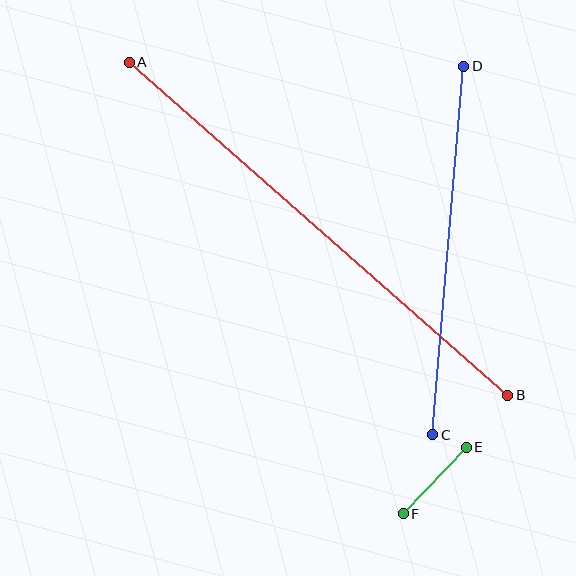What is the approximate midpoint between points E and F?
The midpoint is at approximately (435, 480) pixels.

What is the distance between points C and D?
The distance is approximately 370 pixels.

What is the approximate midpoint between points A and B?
The midpoint is at approximately (318, 229) pixels.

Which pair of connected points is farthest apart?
Points A and B are farthest apart.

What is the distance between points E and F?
The distance is approximately 92 pixels.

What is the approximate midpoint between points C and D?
The midpoint is at approximately (448, 251) pixels.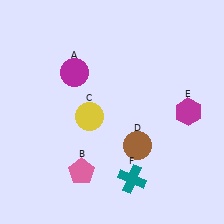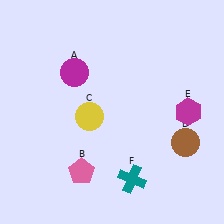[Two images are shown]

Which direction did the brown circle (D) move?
The brown circle (D) moved right.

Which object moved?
The brown circle (D) moved right.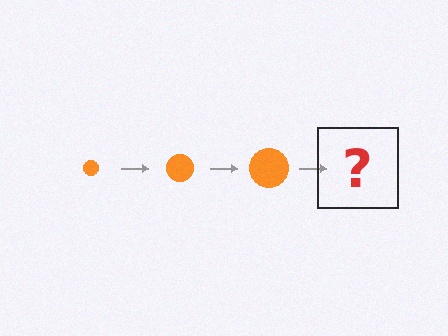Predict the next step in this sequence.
The next step is an orange circle, larger than the previous one.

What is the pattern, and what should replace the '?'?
The pattern is that the circle gets progressively larger each step. The '?' should be an orange circle, larger than the previous one.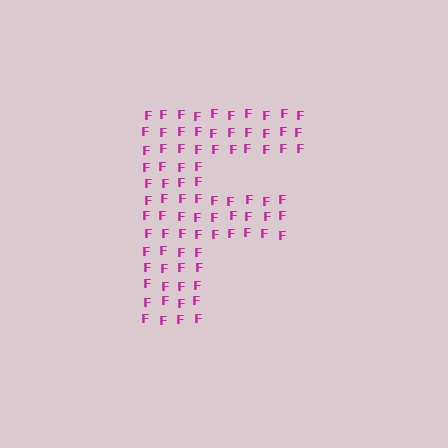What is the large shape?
The large shape is the letter F.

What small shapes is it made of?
It is made of small letter F's.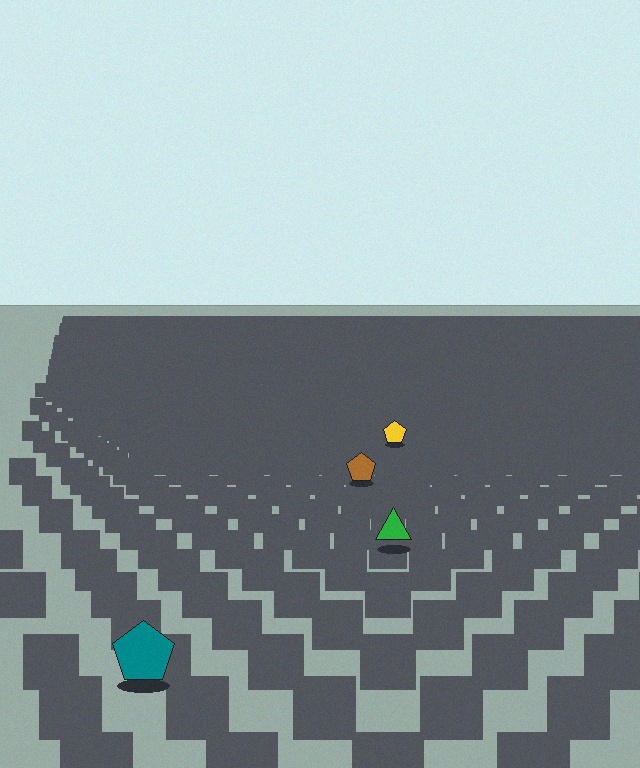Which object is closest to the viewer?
The teal pentagon is closest. The texture marks near it are larger and more spread out.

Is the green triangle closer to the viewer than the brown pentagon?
Yes. The green triangle is closer — you can tell from the texture gradient: the ground texture is coarser near it.